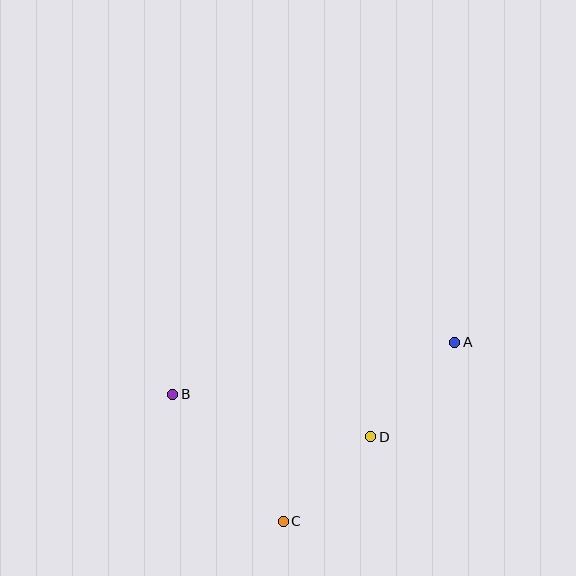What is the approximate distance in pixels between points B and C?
The distance between B and C is approximately 168 pixels.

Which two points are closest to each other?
Points C and D are closest to each other.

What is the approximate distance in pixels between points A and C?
The distance between A and C is approximately 248 pixels.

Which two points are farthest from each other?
Points A and B are farthest from each other.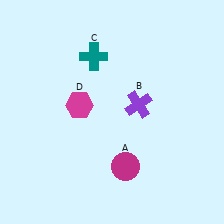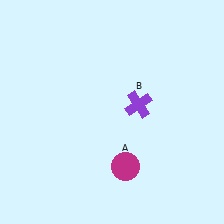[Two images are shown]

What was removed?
The magenta hexagon (D), the teal cross (C) were removed in Image 2.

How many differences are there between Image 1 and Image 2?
There are 2 differences between the two images.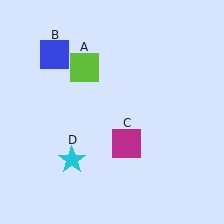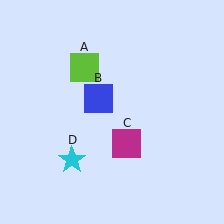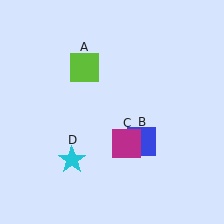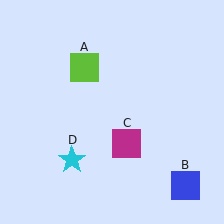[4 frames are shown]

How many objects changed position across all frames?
1 object changed position: blue square (object B).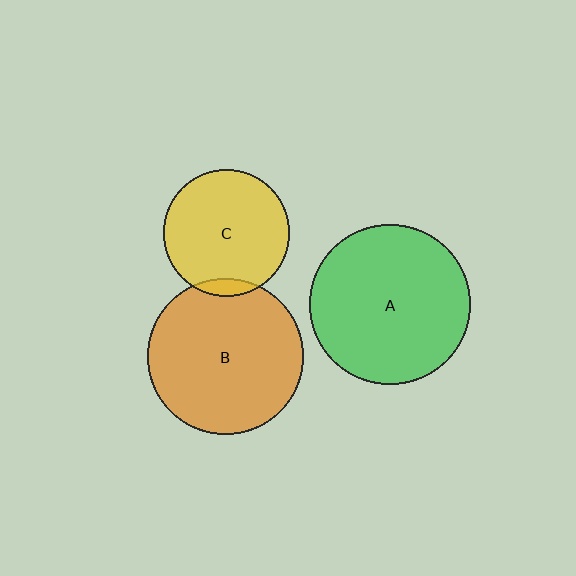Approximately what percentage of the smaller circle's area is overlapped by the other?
Approximately 5%.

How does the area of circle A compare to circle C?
Approximately 1.6 times.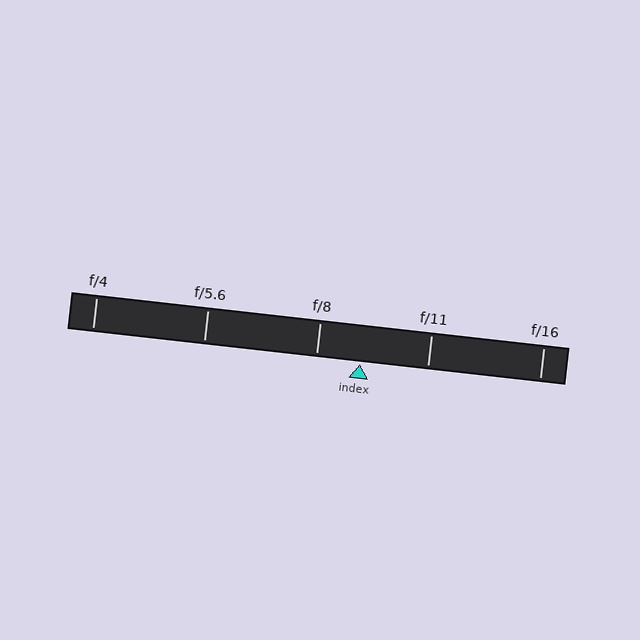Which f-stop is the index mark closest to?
The index mark is closest to f/8.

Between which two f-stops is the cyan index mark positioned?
The index mark is between f/8 and f/11.